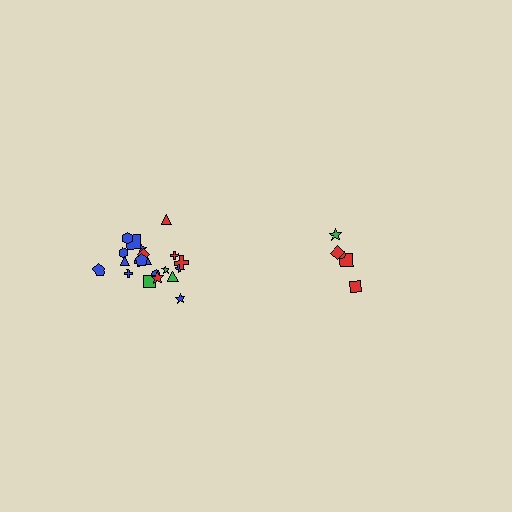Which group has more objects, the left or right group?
The left group.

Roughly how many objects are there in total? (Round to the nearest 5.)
Roughly 25 objects in total.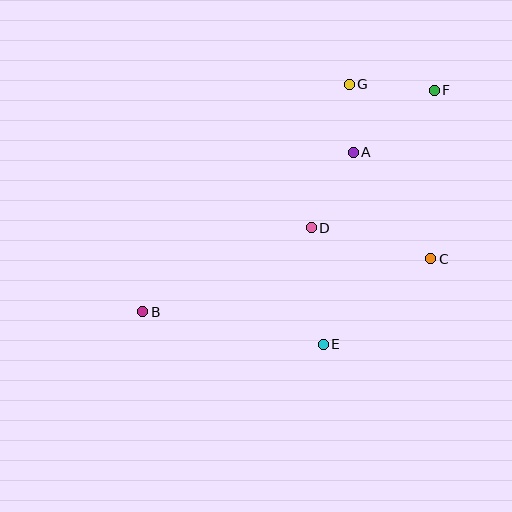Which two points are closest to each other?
Points A and G are closest to each other.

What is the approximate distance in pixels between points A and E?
The distance between A and E is approximately 195 pixels.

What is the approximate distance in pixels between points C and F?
The distance between C and F is approximately 168 pixels.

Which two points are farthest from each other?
Points B and F are farthest from each other.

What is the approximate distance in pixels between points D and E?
The distance between D and E is approximately 117 pixels.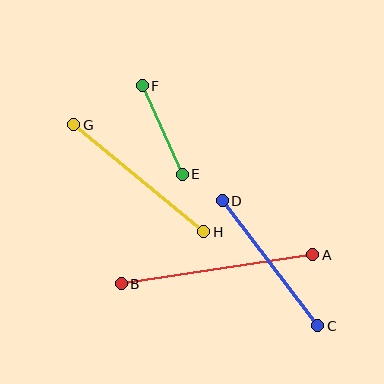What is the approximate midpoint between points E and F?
The midpoint is at approximately (162, 130) pixels.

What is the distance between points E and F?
The distance is approximately 97 pixels.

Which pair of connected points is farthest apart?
Points A and B are farthest apart.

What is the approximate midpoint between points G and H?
The midpoint is at approximately (139, 178) pixels.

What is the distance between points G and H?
The distance is approximately 169 pixels.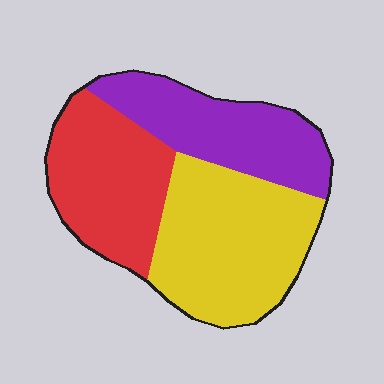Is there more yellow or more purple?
Yellow.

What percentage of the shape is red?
Red takes up about one third (1/3) of the shape.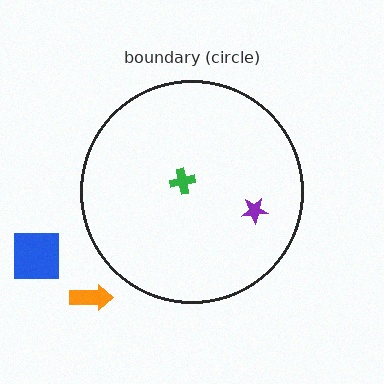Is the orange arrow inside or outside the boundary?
Outside.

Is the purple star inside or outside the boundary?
Inside.